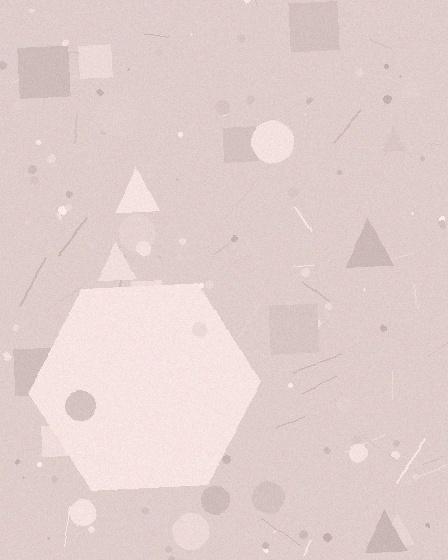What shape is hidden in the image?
A hexagon is hidden in the image.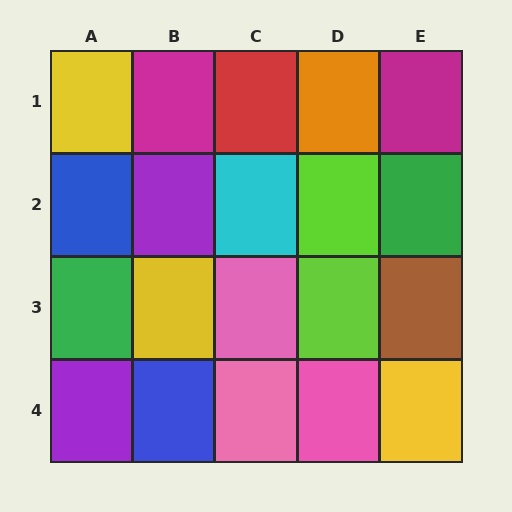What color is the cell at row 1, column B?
Magenta.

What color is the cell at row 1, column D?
Orange.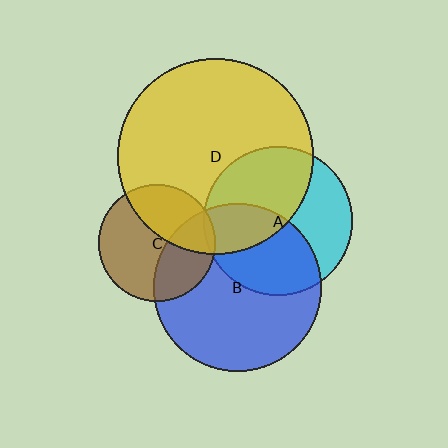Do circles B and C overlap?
Yes.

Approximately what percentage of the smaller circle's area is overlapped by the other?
Approximately 35%.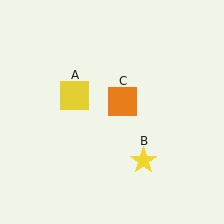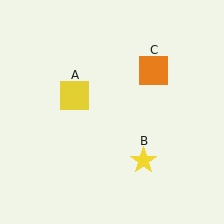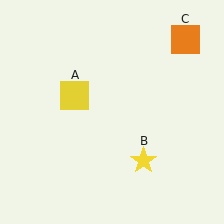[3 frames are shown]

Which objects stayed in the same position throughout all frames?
Yellow square (object A) and yellow star (object B) remained stationary.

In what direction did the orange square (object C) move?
The orange square (object C) moved up and to the right.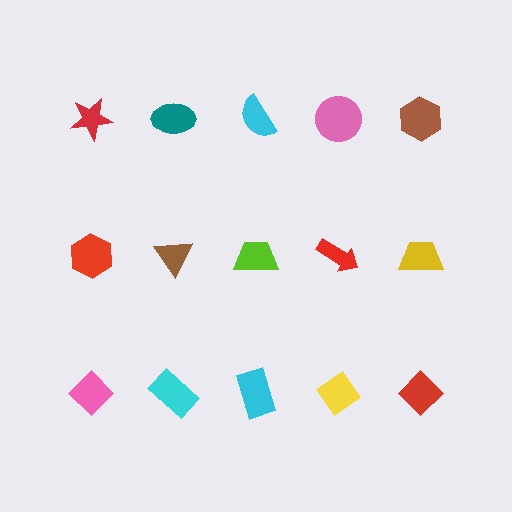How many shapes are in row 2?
5 shapes.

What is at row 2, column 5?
A yellow trapezoid.